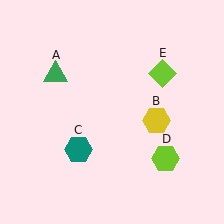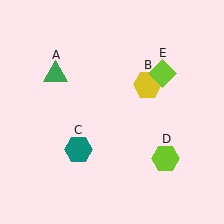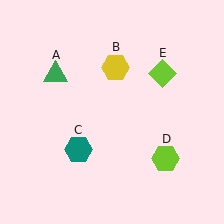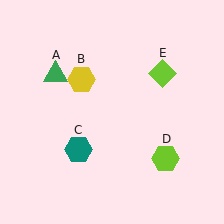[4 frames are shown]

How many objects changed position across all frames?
1 object changed position: yellow hexagon (object B).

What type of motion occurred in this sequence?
The yellow hexagon (object B) rotated counterclockwise around the center of the scene.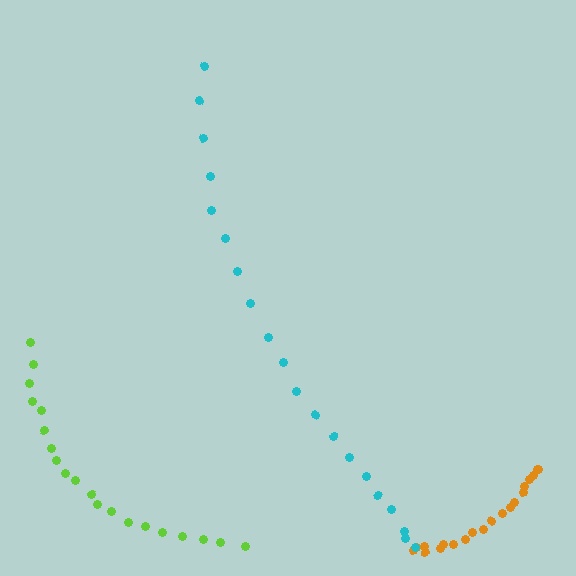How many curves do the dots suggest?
There are 3 distinct paths.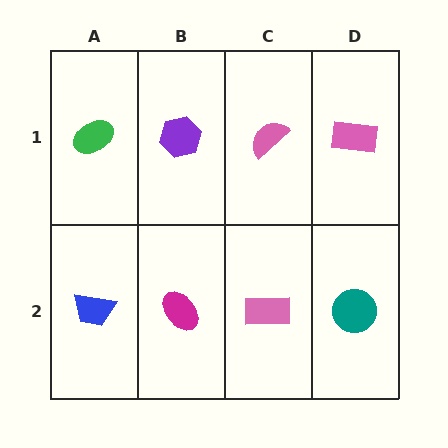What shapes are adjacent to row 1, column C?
A pink rectangle (row 2, column C), a purple hexagon (row 1, column B), a pink rectangle (row 1, column D).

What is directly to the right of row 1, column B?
A pink semicircle.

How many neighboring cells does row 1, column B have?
3.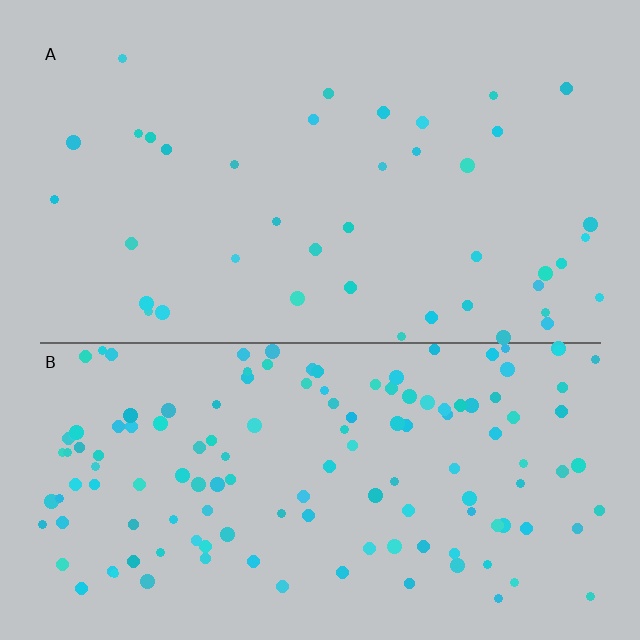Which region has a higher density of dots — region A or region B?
B (the bottom).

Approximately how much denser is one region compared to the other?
Approximately 3.4× — region B over region A.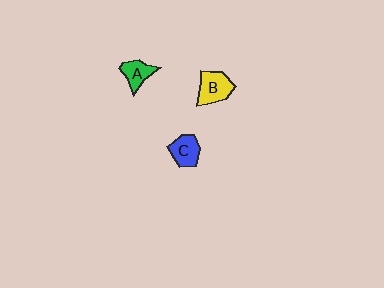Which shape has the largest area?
Shape B (yellow).